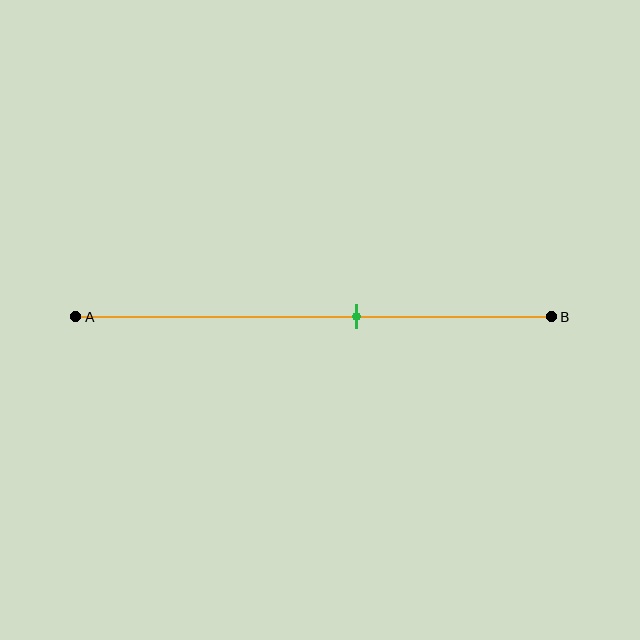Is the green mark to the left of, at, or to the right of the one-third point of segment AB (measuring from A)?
The green mark is to the right of the one-third point of segment AB.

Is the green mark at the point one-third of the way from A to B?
No, the mark is at about 60% from A, not at the 33% one-third point.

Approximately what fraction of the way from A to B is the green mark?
The green mark is approximately 60% of the way from A to B.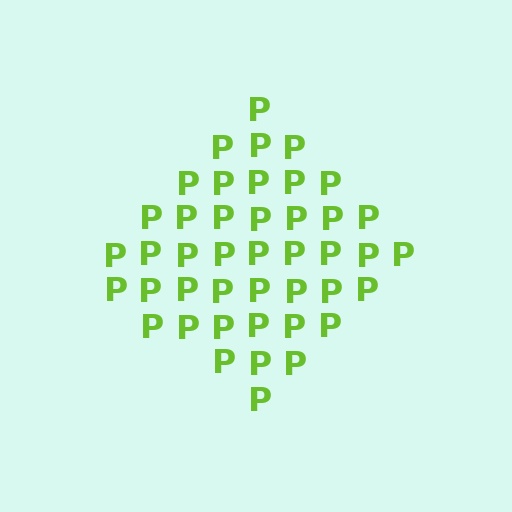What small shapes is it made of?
It is made of small letter P's.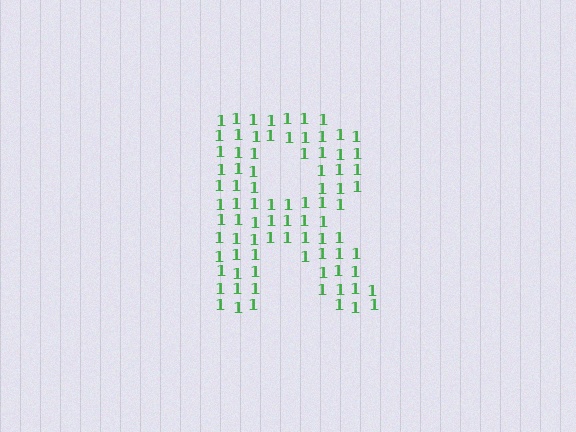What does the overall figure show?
The overall figure shows the letter R.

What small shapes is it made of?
It is made of small digit 1's.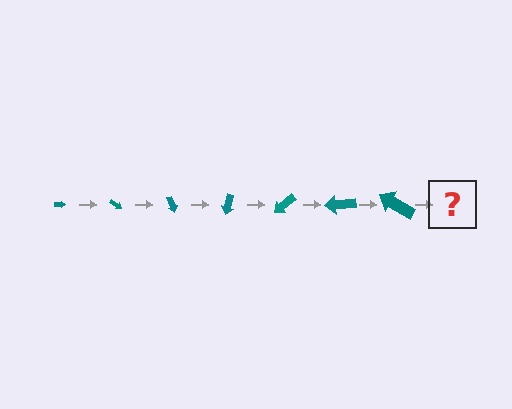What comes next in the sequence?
The next element should be an arrow, larger than the previous one and rotated 245 degrees from the start.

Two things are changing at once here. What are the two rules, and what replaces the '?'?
The two rules are that the arrow grows larger each step and it rotates 35 degrees each step. The '?' should be an arrow, larger than the previous one and rotated 245 degrees from the start.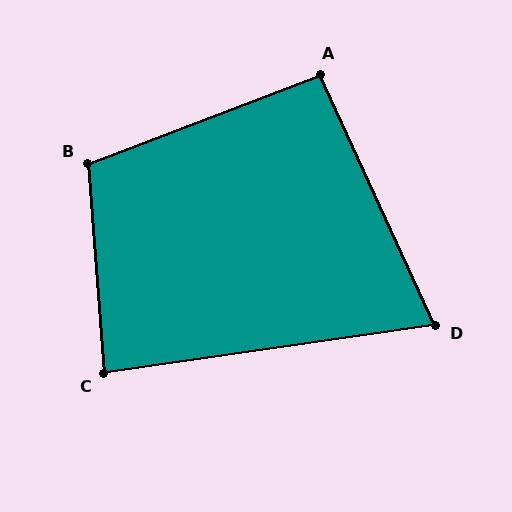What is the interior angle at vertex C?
Approximately 86 degrees (approximately right).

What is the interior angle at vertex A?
Approximately 94 degrees (approximately right).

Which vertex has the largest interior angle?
B, at approximately 106 degrees.